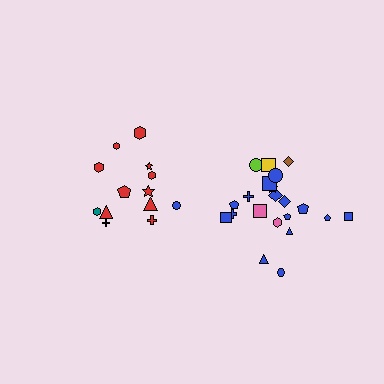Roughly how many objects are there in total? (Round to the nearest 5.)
Roughly 35 objects in total.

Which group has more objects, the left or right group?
The right group.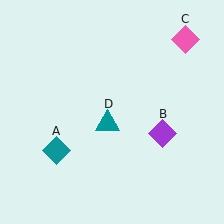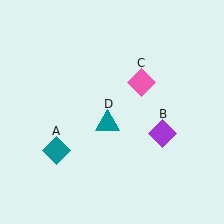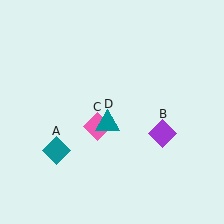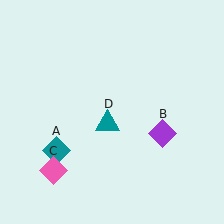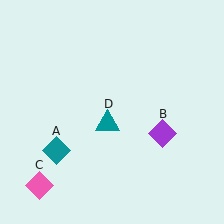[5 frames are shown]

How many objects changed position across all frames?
1 object changed position: pink diamond (object C).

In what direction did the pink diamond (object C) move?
The pink diamond (object C) moved down and to the left.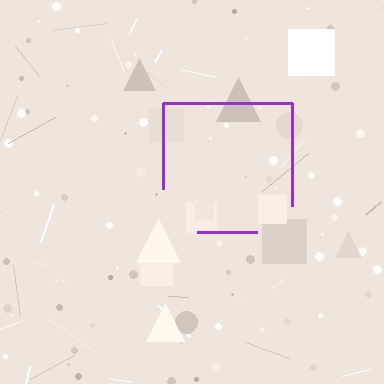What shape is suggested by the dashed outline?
The dashed outline suggests a square.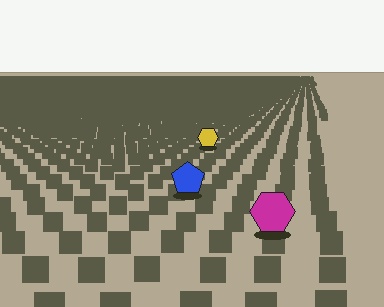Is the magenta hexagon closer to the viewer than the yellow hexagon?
Yes. The magenta hexagon is closer — you can tell from the texture gradient: the ground texture is coarser near it.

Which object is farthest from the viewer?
The yellow hexagon is farthest from the viewer. It appears smaller and the ground texture around it is denser.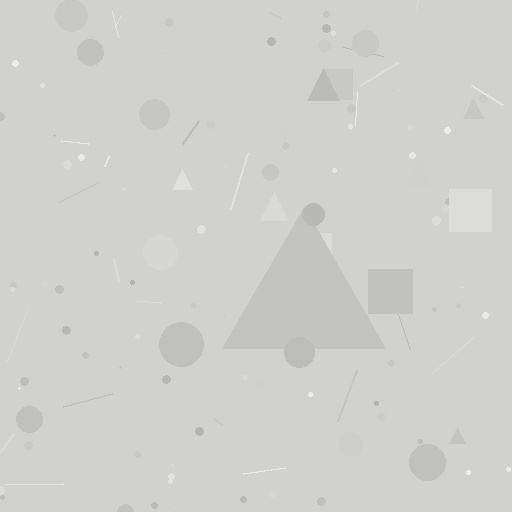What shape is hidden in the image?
A triangle is hidden in the image.